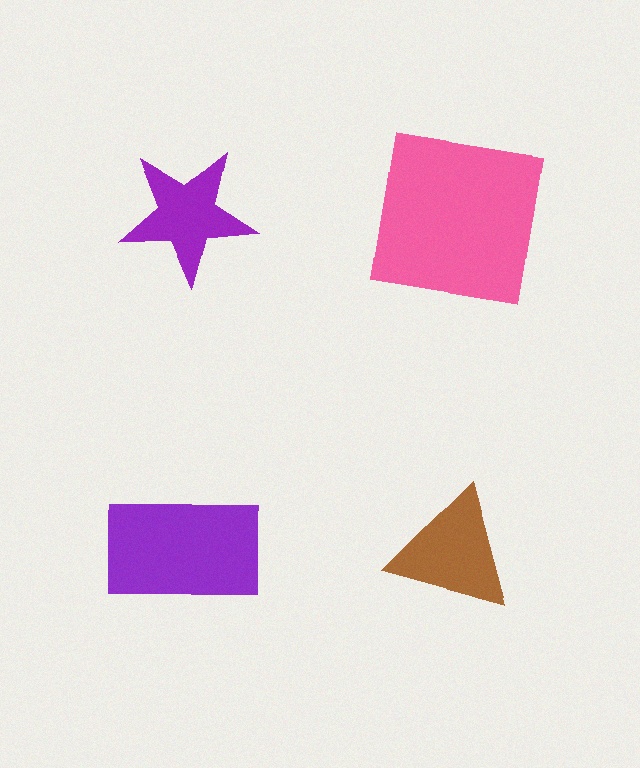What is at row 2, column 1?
A purple rectangle.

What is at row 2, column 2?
A brown triangle.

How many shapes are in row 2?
2 shapes.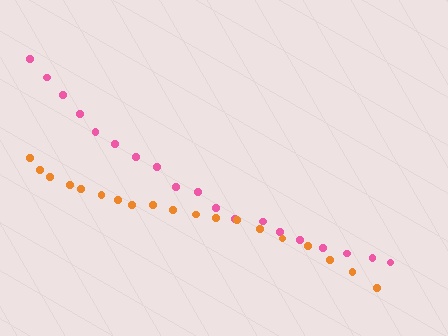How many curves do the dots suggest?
There are 2 distinct paths.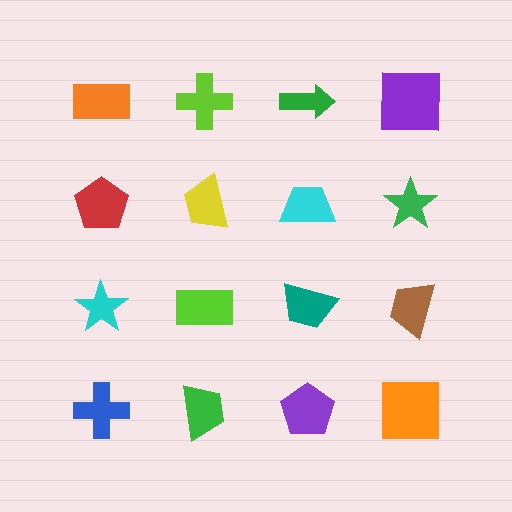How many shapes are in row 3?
4 shapes.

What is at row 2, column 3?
A cyan trapezoid.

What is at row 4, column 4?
An orange square.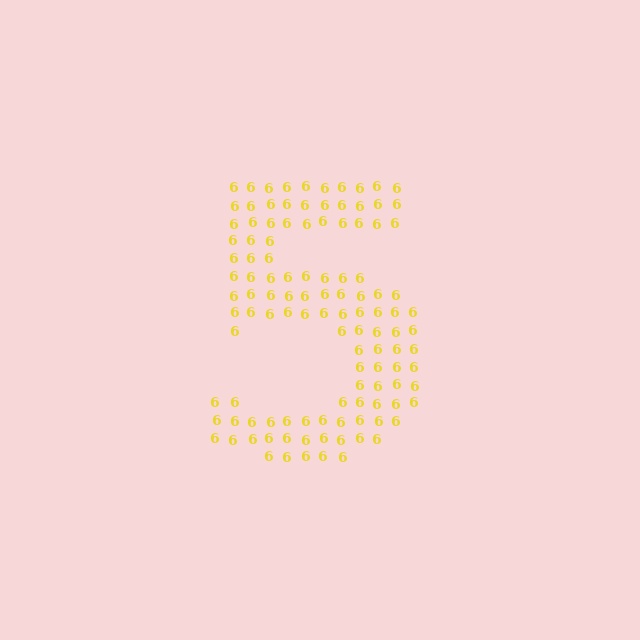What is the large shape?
The large shape is the digit 5.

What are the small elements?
The small elements are digit 6's.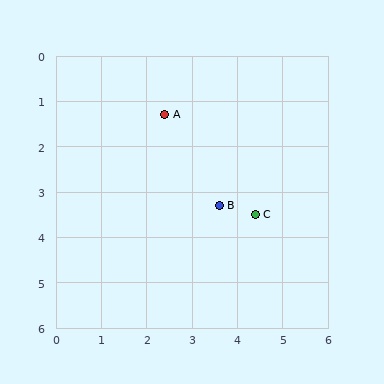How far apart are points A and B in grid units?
Points A and B are about 2.3 grid units apart.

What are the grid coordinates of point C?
Point C is at approximately (4.4, 3.5).